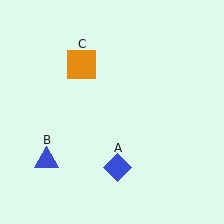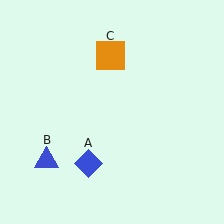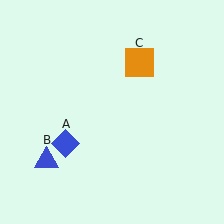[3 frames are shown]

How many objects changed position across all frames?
2 objects changed position: blue diamond (object A), orange square (object C).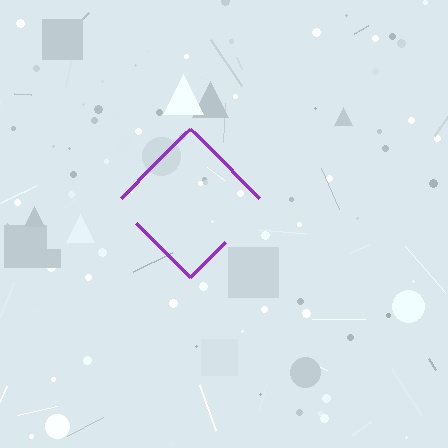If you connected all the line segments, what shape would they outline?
They would outline a diamond.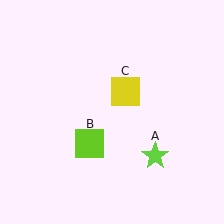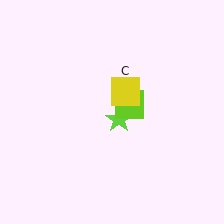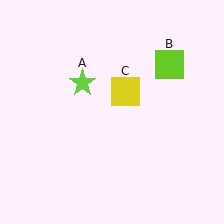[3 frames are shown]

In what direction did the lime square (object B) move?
The lime square (object B) moved up and to the right.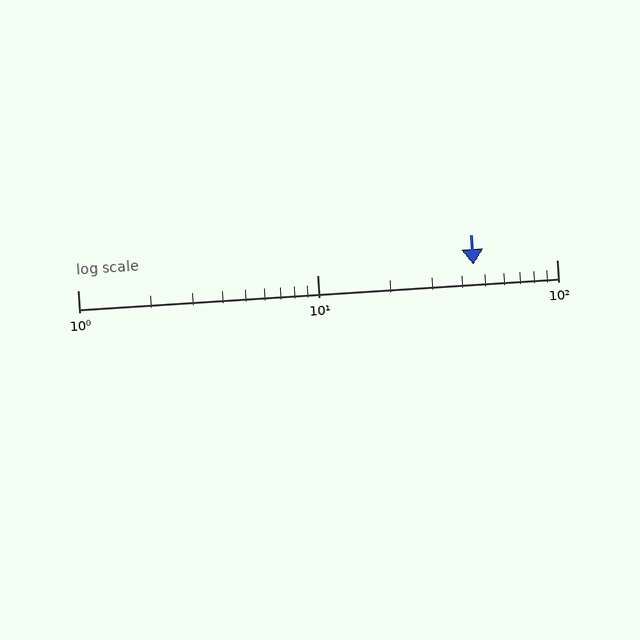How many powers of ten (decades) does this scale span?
The scale spans 2 decades, from 1 to 100.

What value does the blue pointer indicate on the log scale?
The pointer indicates approximately 45.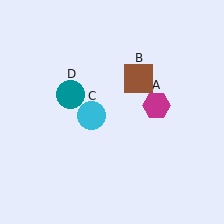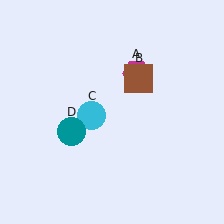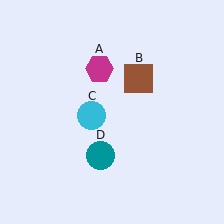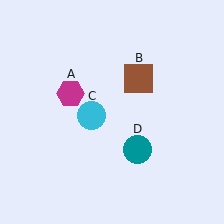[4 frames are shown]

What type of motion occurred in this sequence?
The magenta hexagon (object A), teal circle (object D) rotated counterclockwise around the center of the scene.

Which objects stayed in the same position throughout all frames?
Brown square (object B) and cyan circle (object C) remained stationary.